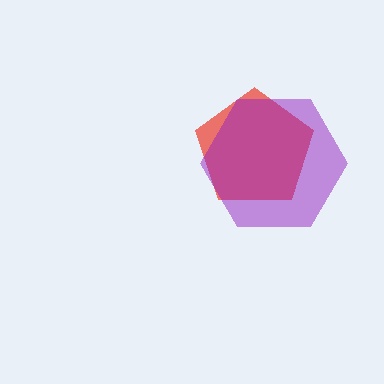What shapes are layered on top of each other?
The layered shapes are: a red pentagon, a purple hexagon.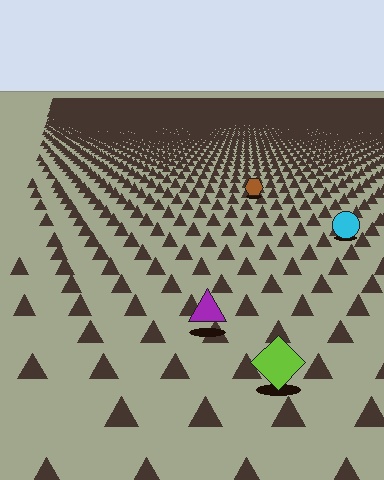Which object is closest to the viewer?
The lime diamond is closest. The texture marks near it are larger and more spread out.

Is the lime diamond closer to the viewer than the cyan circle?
Yes. The lime diamond is closer — you can tell from the texture gradient: the ground texture is coarser near it.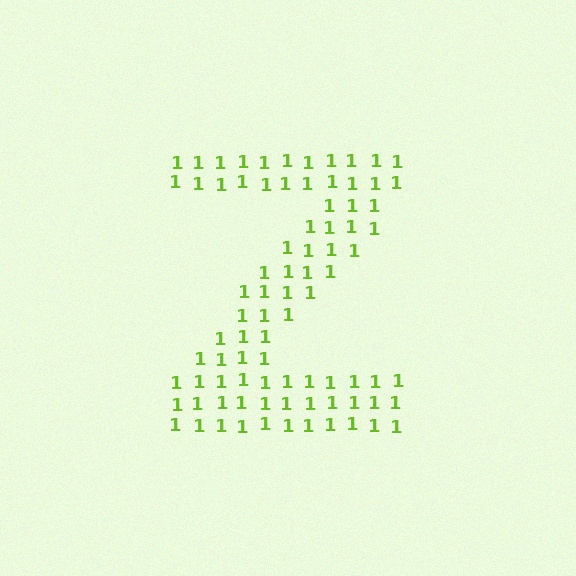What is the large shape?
The large shape is the letter Z.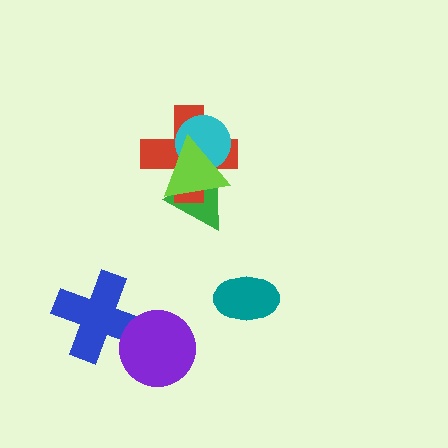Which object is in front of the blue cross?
The purple circle is in front of the blue cross.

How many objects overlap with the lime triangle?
3 objects overlap with the lime triangle.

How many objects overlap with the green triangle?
3 objects overlap with the green triangle.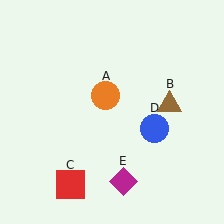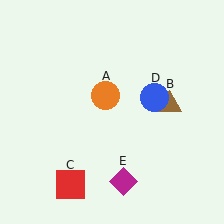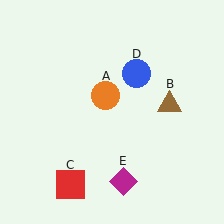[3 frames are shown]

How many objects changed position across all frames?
1 object changed position: blue circle (object D).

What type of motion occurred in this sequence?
The blue circle (object D) rotated counterclockwise around the center of the scene.